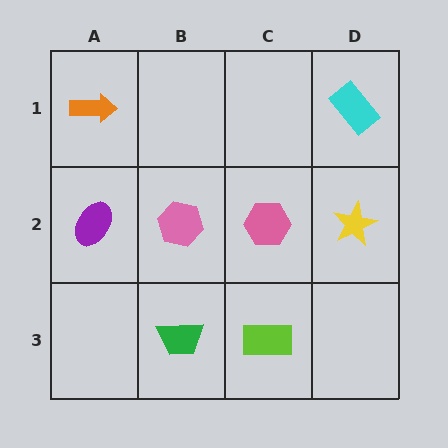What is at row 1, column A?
An orange arrow.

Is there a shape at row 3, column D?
No, that cell is empty.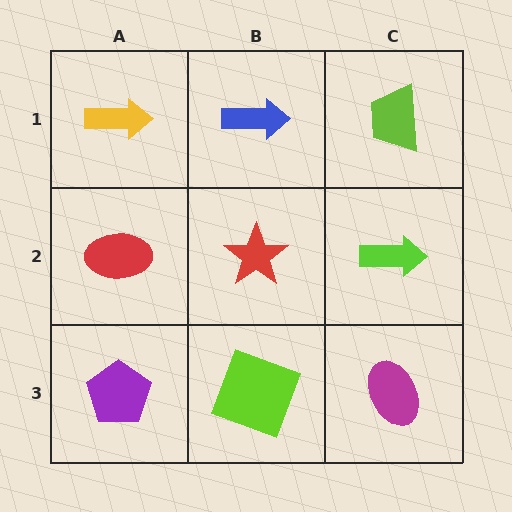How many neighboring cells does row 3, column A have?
2.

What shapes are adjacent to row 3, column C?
A lime arrow (row 2, column C), a lime square (row 3, column B).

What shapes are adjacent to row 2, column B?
A blue arrow (row 1, column B), a lime square (row 3, column B), a red ellipse (row 2, column A), a lime arrow (row 2, column C).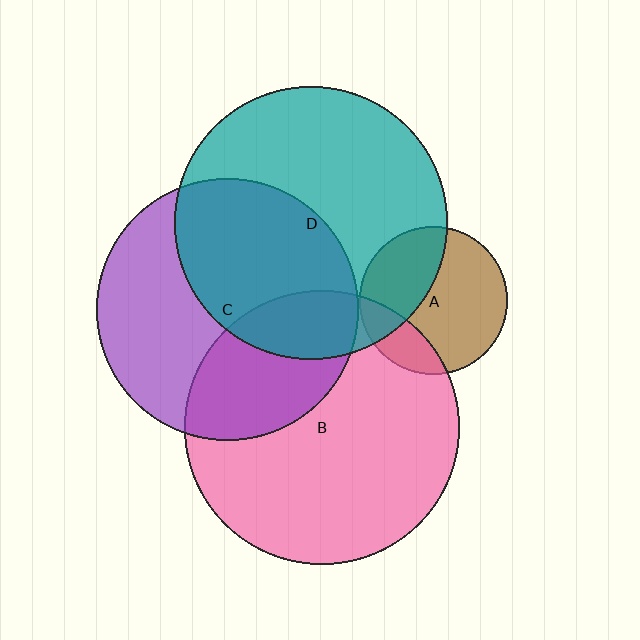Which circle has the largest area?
Circle B (pink).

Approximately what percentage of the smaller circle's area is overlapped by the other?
Approximately 15%.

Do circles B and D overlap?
Yes.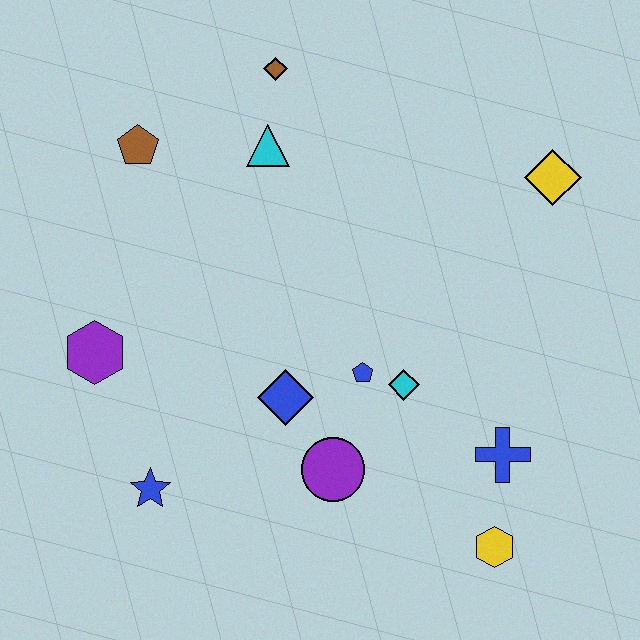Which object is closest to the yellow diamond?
The cyan diamond is closest to the yellow diamond.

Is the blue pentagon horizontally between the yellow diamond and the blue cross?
No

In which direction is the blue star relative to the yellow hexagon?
The blue star is to the left of the yellow hexagon.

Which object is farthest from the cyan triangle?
The yellow hexagon is farthest from the cyan triangle.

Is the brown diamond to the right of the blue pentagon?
No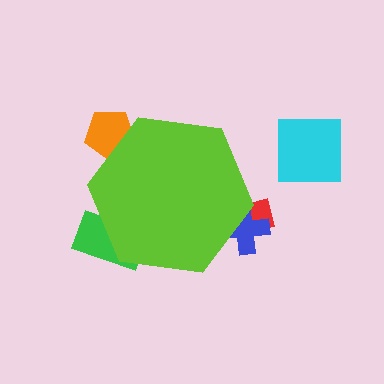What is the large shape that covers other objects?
A lime hexagon.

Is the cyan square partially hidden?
No, the cyan square is fully visible.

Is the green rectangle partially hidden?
Yes, the green rectangle is partially hidden behind the lime hexagon.